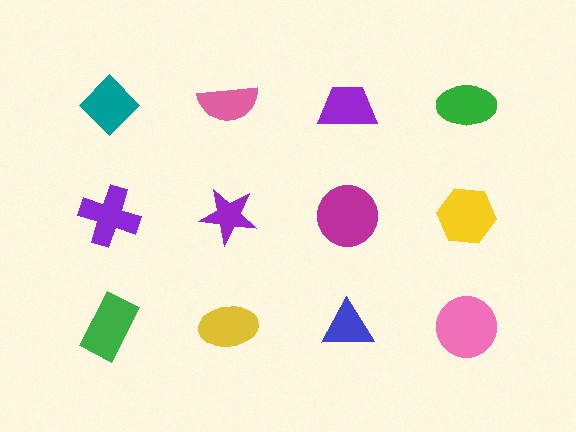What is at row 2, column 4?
A yellow hexagon.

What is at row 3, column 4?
A pink circle.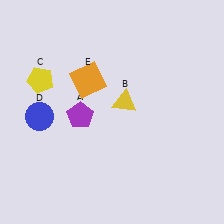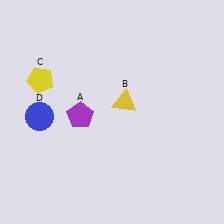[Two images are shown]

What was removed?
The orange square (E) was removed in Image 2.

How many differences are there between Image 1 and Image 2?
There is 1 difference between the two images.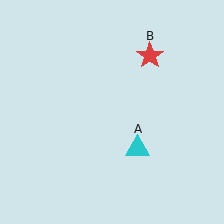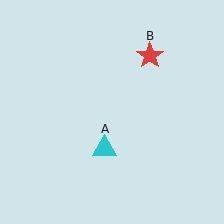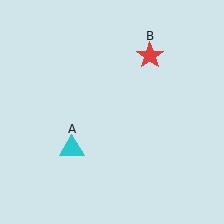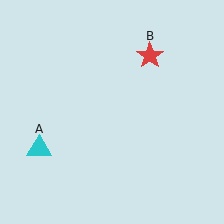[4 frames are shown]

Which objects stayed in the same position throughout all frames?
Red star (object B) remained stationary.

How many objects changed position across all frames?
1 object changed position: cyan triangle (object A).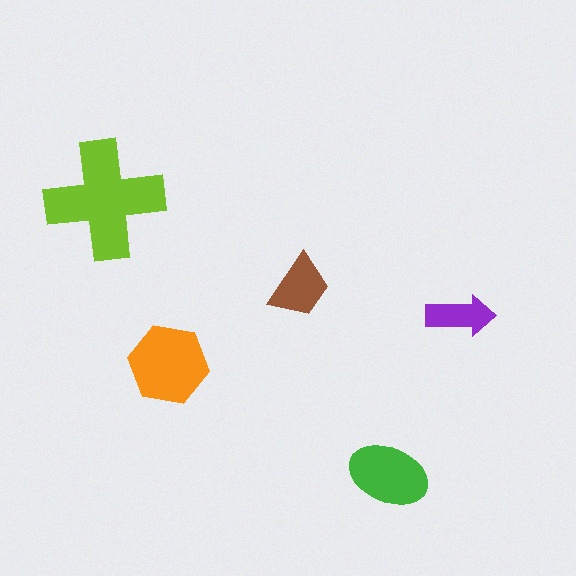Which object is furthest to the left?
The lime cross is leftmost.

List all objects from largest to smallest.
The lime cross, the orange hexagon, the green ellipse, the brown trapezoid, the purple arrow.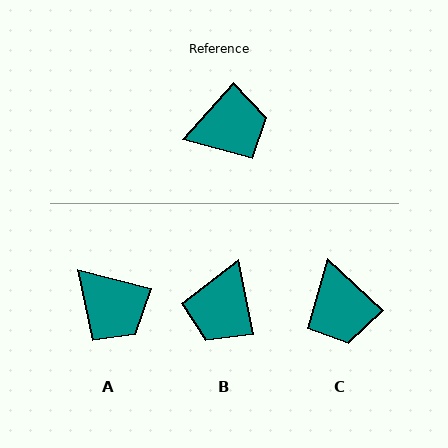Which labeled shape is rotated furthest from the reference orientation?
B, about 127 degrees away.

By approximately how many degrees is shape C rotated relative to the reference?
Approximately 91 degrees clockwise.